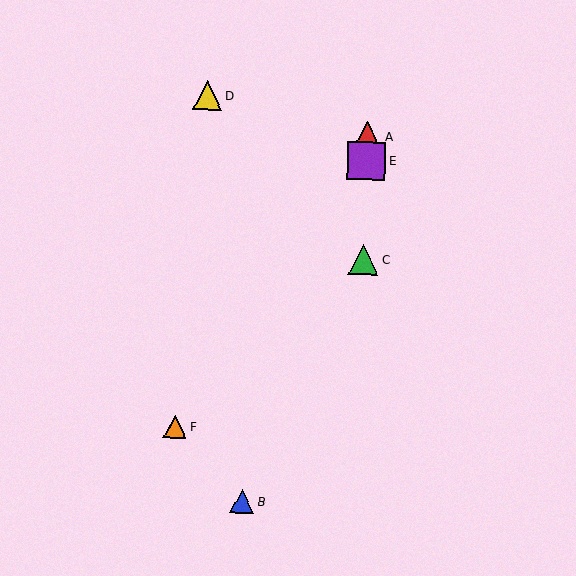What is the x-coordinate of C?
Object C is at x≈363.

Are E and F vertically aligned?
No, E is at x≈366 and F is at x≈175.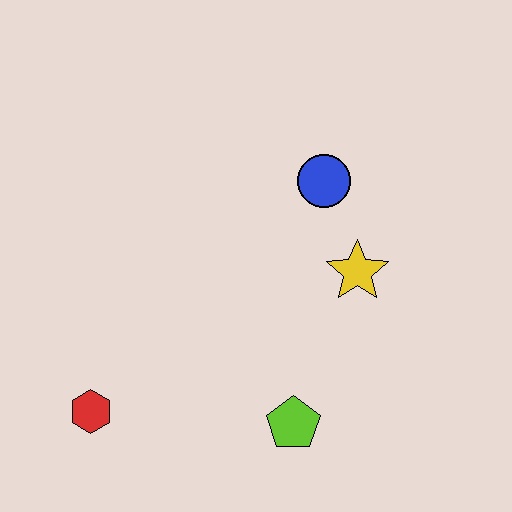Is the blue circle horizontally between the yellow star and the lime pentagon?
Yes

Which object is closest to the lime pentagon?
The yellow star is closest to the lime pentagon.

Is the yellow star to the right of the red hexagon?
Yes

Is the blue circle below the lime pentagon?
No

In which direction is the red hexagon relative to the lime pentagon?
The red hexagon is to the left of the lime pentagon.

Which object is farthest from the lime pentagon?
The blue circle is farthest from the lime pentagon.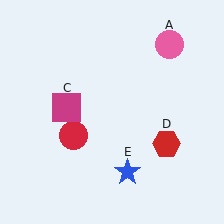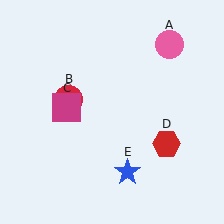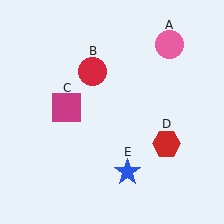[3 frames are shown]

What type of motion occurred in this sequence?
The red circle (object B) rotated clockwise around the center of the scene.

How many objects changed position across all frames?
1 object changed position: red circle (object B).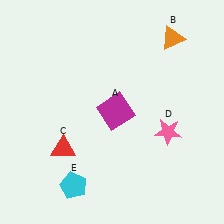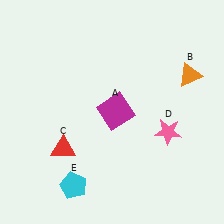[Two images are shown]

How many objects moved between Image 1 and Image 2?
1 object moved between the two images.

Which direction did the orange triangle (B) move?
The orange triangle (B) moved down.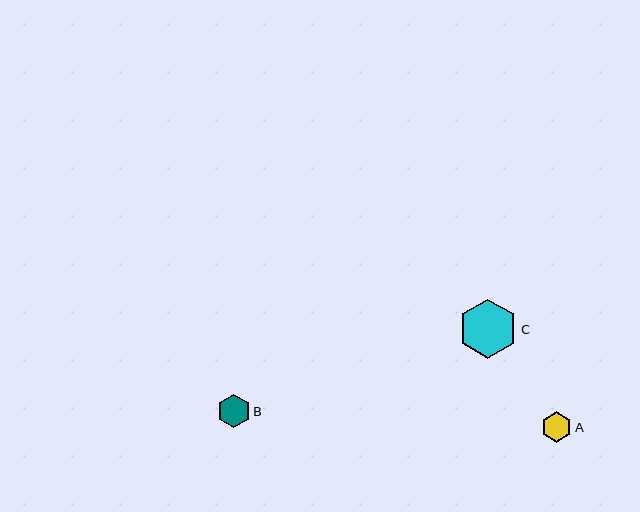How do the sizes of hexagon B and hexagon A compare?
Hexagon B and hexagon A are approximately the same size.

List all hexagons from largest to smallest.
From largest to smallest: C, B, A.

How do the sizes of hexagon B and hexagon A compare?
Hexagon B and hexagon A are approximately the same size.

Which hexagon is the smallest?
Hexagon A is the smallest with a size of approximately 31 pixels.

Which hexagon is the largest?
Hexagon C is the largest with a size of approximately 59 pixels.